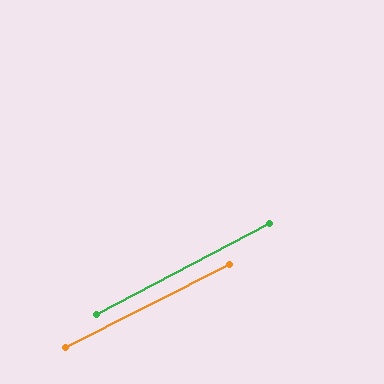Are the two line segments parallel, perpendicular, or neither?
Parallel — their directions differ by only 1.2°.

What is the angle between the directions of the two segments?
Approximately 1 degree.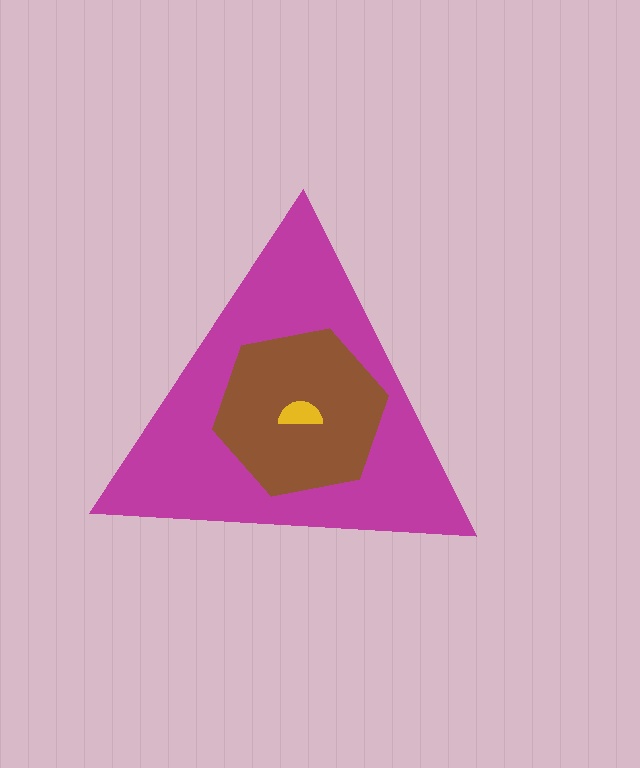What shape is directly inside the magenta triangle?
The brown hexagon.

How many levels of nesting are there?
3.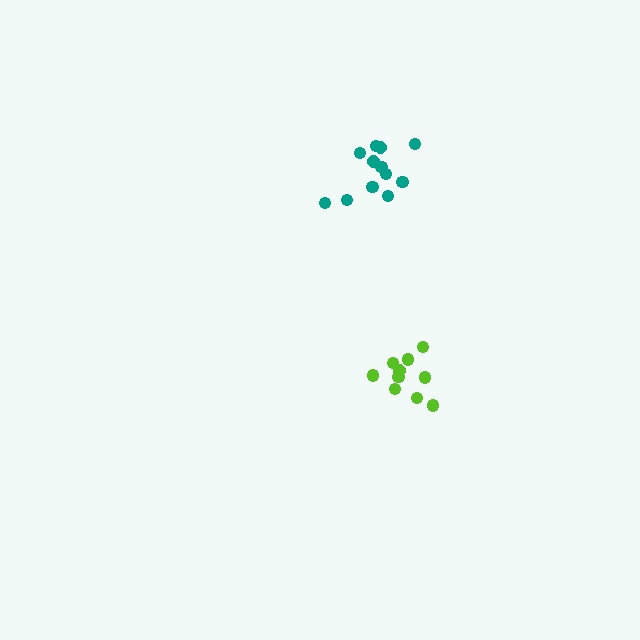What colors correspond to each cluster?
The clusters are colored: lime, teal.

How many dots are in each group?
Group 1: 10 dots, Group 2: 12 dots (22 total).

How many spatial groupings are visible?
There are 2 spatial groupings.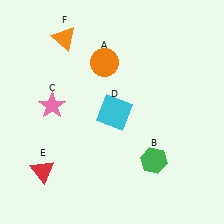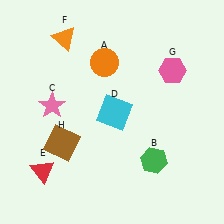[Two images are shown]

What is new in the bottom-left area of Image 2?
A brown square (H) was added in the bottom-left area of Image 2.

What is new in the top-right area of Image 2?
A pink hexagon (G) was added in the top-right area of Image 2.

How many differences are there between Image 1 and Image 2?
There are 2 differences between the two images.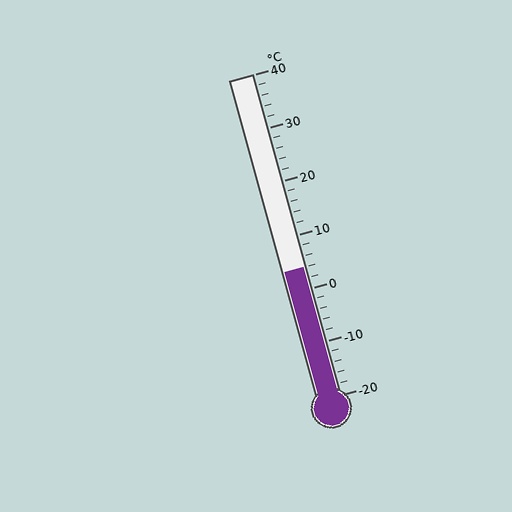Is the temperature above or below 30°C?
The temperature is below 30°C.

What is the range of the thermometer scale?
The thermometer scale ranges from -20°C to 40°C.